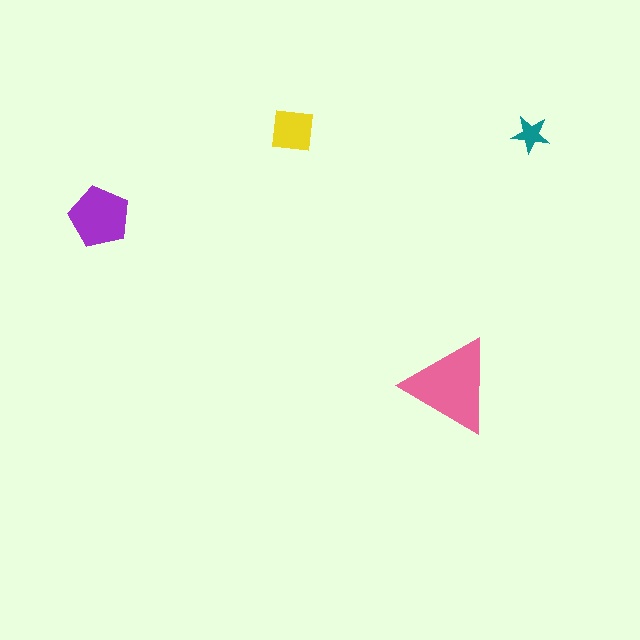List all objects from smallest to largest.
The teal star, the yellow square, the purple pentagon, the pink triangle.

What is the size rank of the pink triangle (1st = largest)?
1st.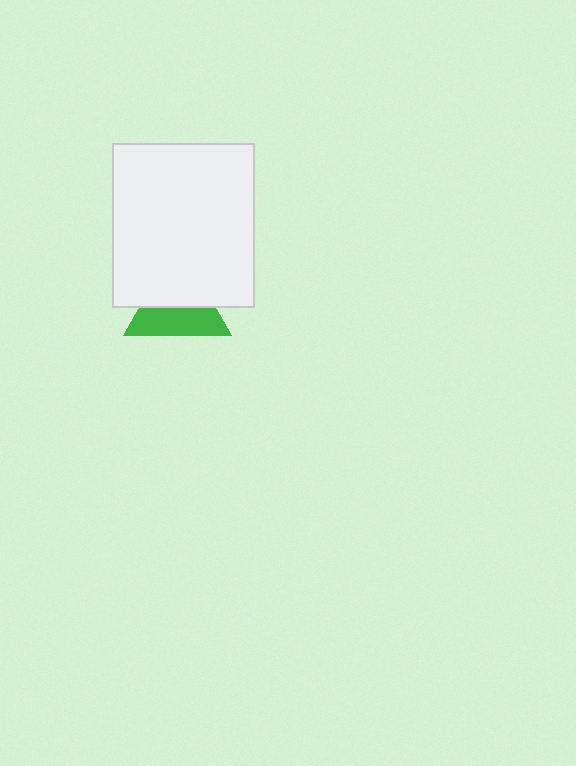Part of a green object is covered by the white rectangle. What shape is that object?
It is a triangle.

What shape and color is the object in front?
The object in front is a white rectangle.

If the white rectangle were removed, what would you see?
You would see the complete green triangle.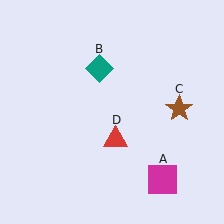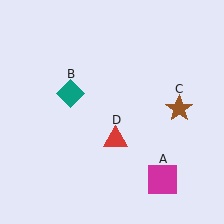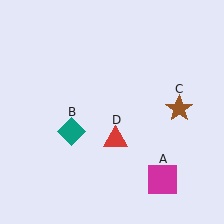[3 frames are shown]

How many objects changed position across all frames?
1 object changed position: teal diamond (object B).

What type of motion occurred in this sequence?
The teal diamond (object B) rotated counterclockwise around the center of the scene.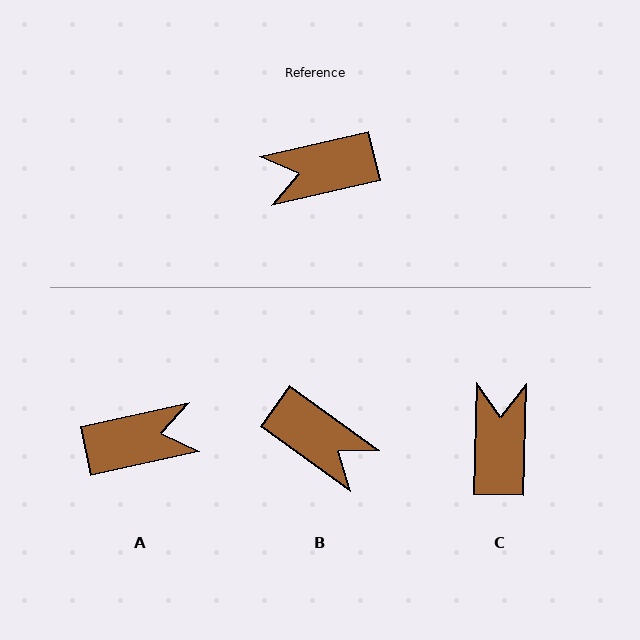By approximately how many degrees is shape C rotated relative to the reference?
Approximately 104 degrees clockwise.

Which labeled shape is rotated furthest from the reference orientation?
A, about 179 degrees away.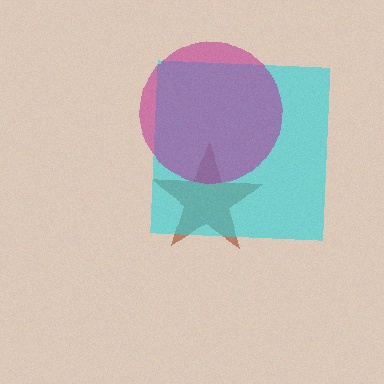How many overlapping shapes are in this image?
There are 3 overlapping shapes in the image.